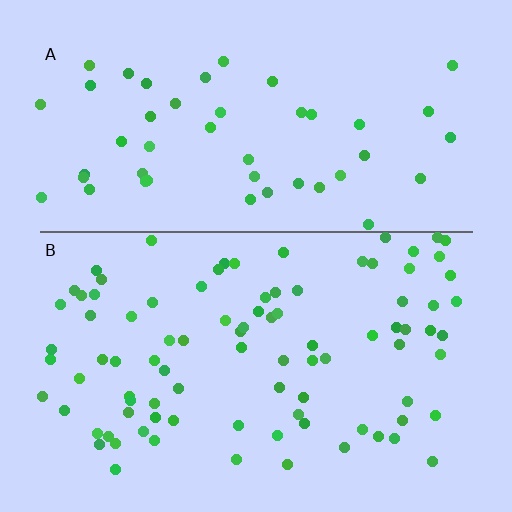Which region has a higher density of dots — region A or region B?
B (the bottom).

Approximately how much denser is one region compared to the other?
Approximately 1.9× — region B over region A.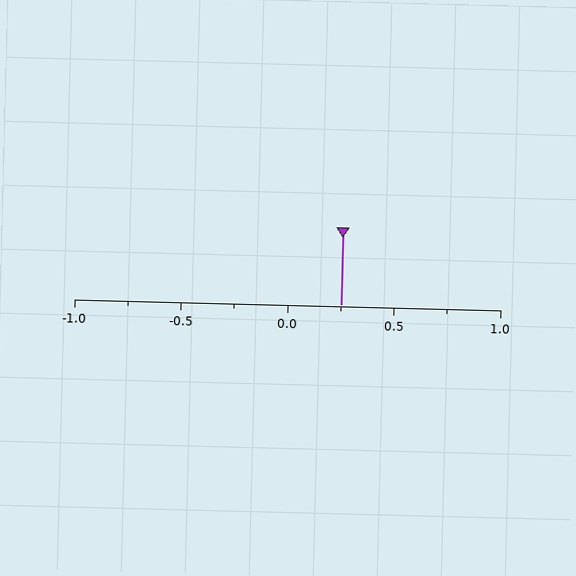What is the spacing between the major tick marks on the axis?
The major ticks are spaced 0.5 apart.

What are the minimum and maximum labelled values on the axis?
The axis runs from -1.0 to 1.0.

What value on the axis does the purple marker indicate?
The marker indicates approximately 0.25.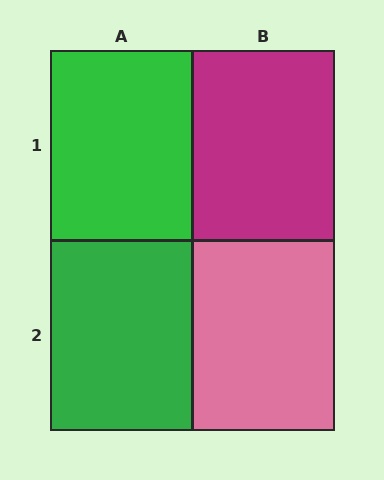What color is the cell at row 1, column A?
Green.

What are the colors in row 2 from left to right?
Green, pink.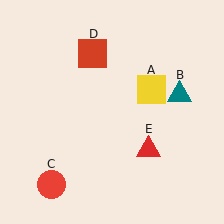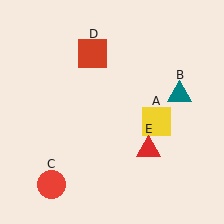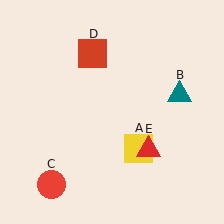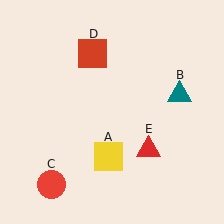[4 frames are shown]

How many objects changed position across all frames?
1 object changed position: yellow square (object A).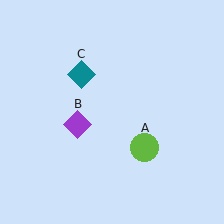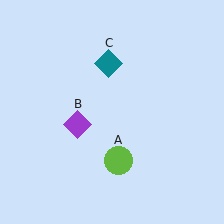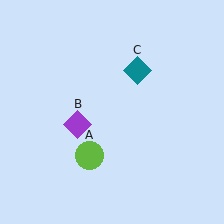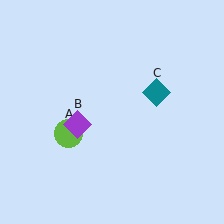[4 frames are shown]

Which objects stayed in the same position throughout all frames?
Purple diamond (object B) remained stationary.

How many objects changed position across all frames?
2 objects changed position: lime circle (object A), teal diamond (object C).